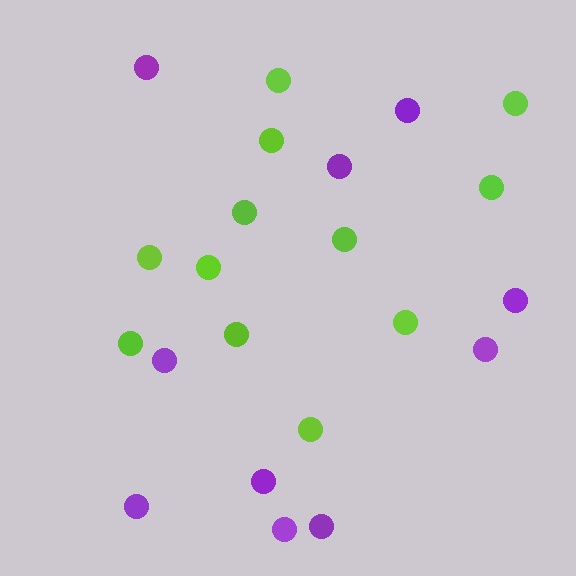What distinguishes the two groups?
There are 2 groups: one group of lime circles (12) and one group of purple circles (10).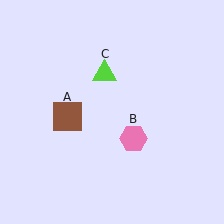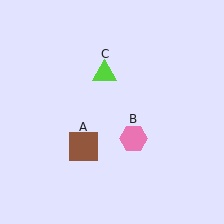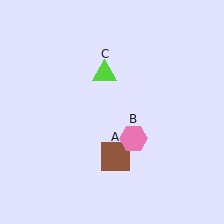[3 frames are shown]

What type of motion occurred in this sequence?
The brown square (object A) rotated counterclockwise around the center of the scene.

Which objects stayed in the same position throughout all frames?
Pink hexagon (object B) and lime triangle (object C) remained stationary.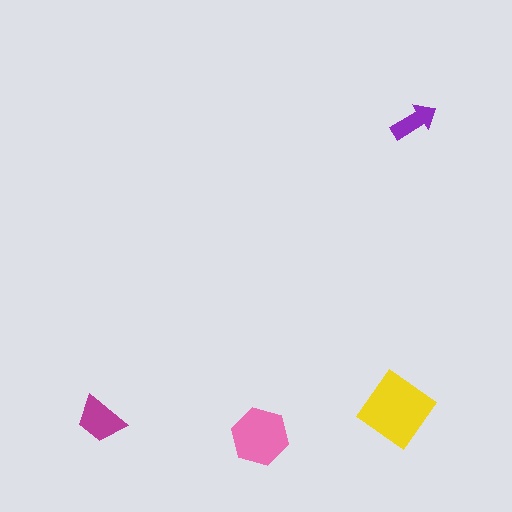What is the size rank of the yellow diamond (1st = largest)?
1st.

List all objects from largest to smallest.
The yellow diamond, the pink hexagon, the magenta trapezoid, the purple arrow.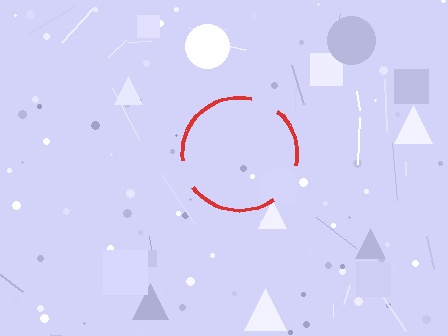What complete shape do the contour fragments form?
The contour fragments form a circle.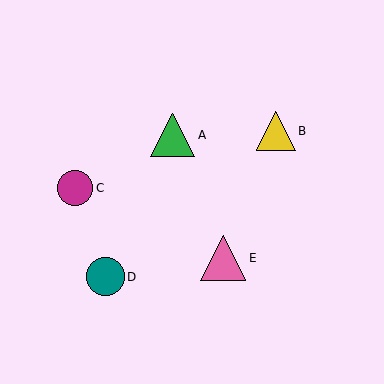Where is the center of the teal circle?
The center of the teal circle is at (105, 277).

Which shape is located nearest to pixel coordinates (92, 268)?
The teal circle (labeled D) at (105, 277) is nearest to that location.